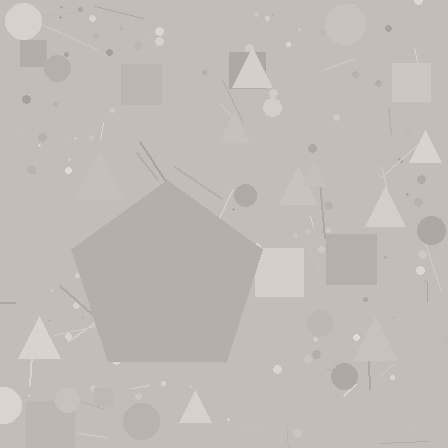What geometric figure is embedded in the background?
A pentagon is embedded in the background.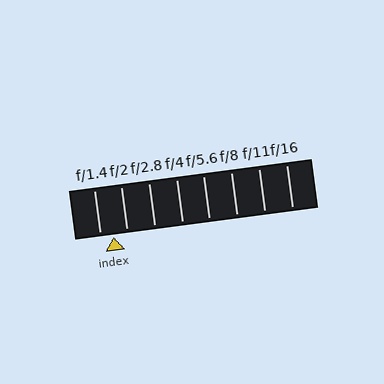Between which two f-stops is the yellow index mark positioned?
The index mark is between f/1.4 and f/2.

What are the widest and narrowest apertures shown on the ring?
The widest aperture shown is f/1.4 and the narrowest is f/16.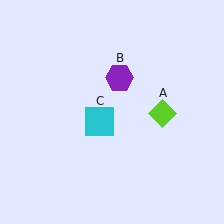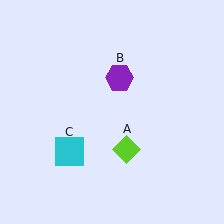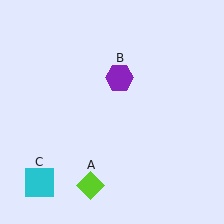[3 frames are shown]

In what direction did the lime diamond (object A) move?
The lime diamond (object A) moved down and to the left.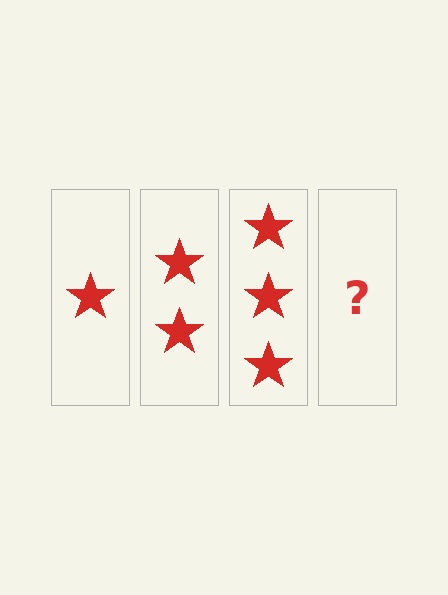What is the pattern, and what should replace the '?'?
The pattern is that each step adds one more star. The '?' should be 4 stars.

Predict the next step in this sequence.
The next step is 4 stars.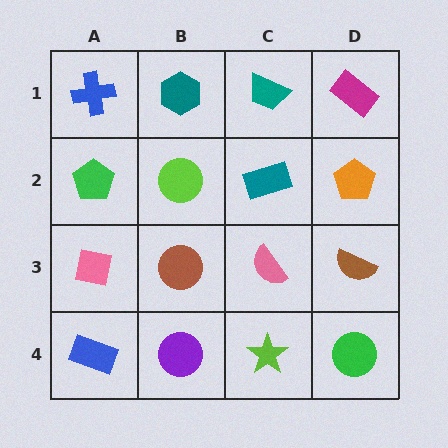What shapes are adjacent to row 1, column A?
A green pentagon (row 2, column A), a teal hexagon (row 1, column B).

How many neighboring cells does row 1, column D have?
2.